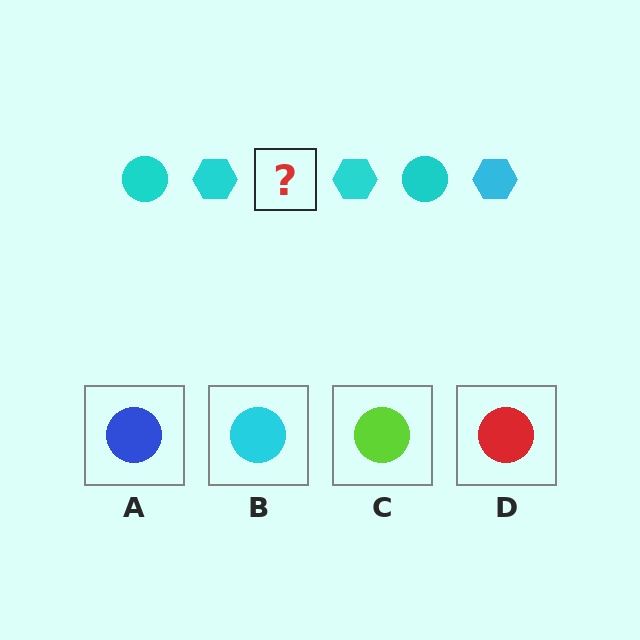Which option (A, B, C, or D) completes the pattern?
B.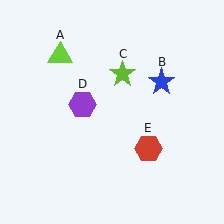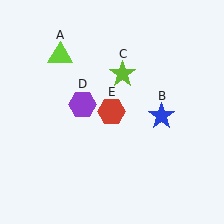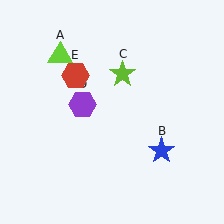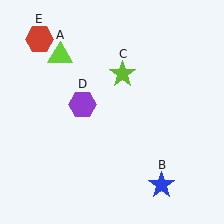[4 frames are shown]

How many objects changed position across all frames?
2 objects changed position: blue star (object B), red hexagon (object E).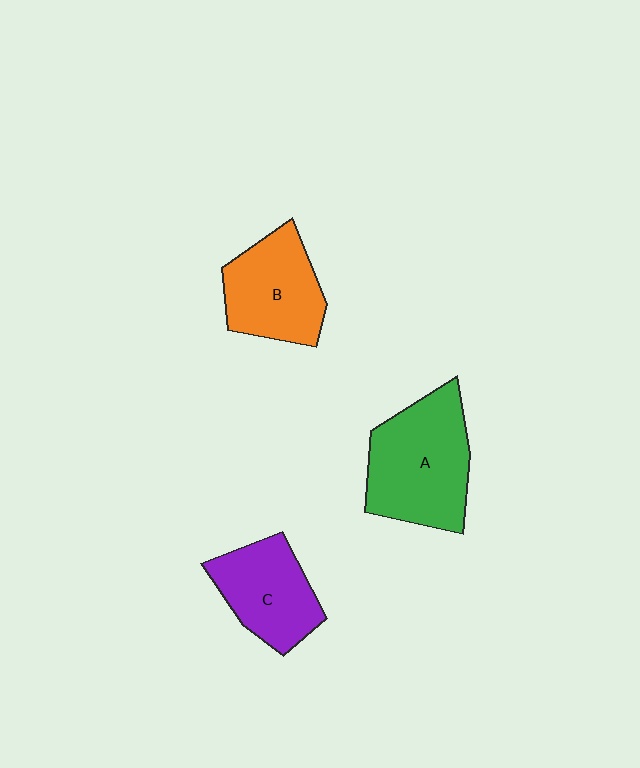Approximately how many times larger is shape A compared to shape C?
Approximately 1.4 times.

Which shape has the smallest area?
Shape C (purple).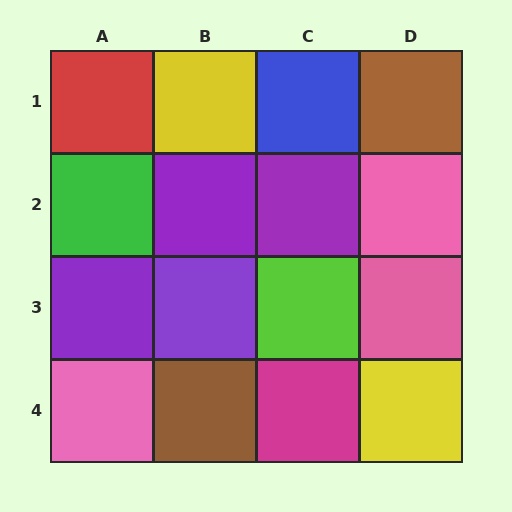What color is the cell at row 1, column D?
Brown.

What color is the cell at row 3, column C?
Lime.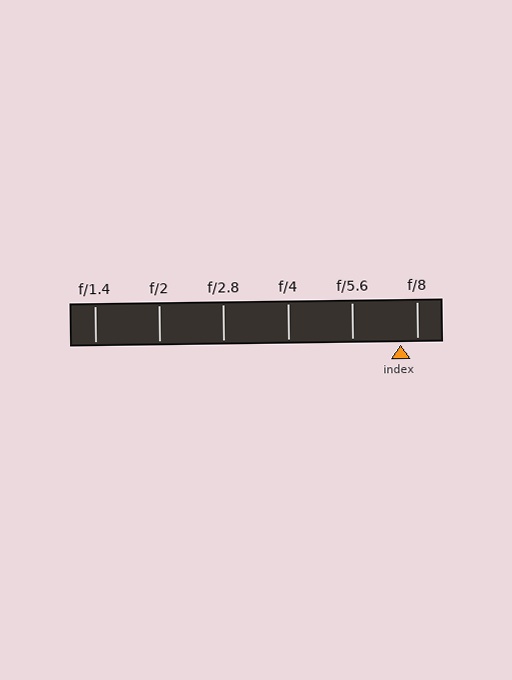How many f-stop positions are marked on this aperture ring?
There are 6 f-stop positions marked.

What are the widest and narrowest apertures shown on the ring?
The widest aperture shown is f/1.4 and the narrowest is f/8.